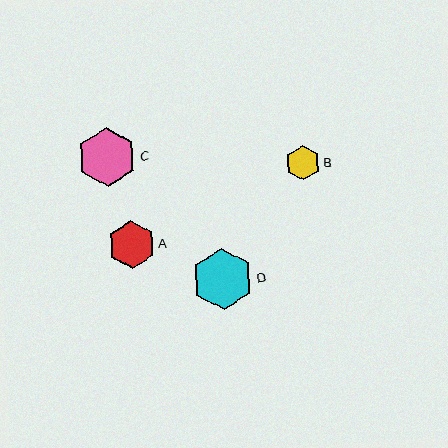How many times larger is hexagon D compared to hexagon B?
Hexagon D is approximately 1.8 times the size of hexagon B.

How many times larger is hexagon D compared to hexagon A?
Hexagon D is approximately 1.3 times the size of hexagon A.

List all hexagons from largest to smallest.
From largest to smallest: D, C, A, B.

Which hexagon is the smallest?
Hexagon B is the smallest with a size of approximately 35 pixels.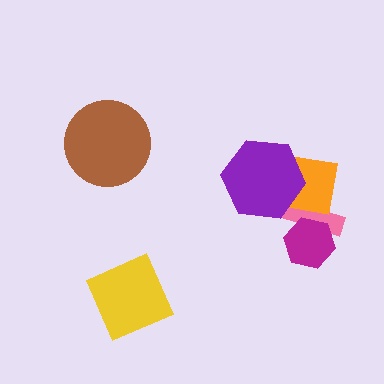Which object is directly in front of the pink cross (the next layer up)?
The orange square is directly in front of the pink cross.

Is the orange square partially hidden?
Yes, it is partially covered by another shape.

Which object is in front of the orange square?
The purple hexagon is in front of the orange square.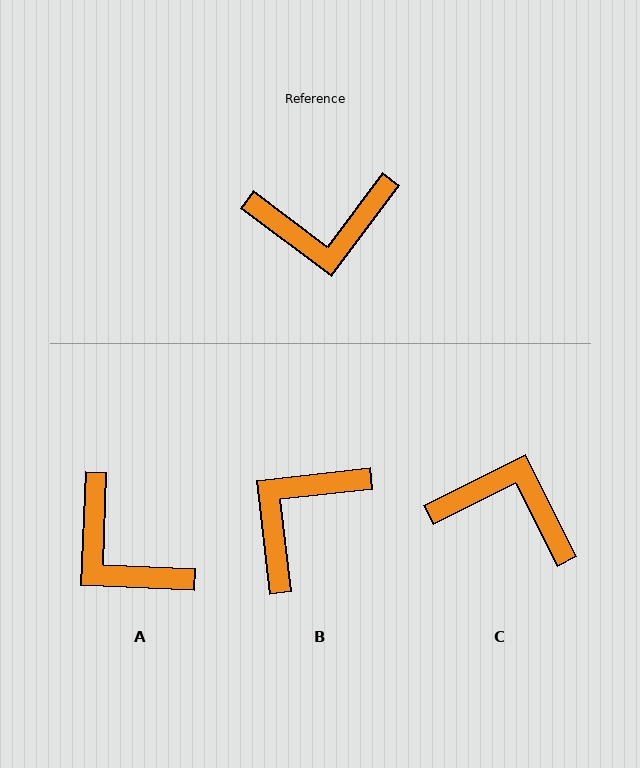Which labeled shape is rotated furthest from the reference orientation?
C, about 153 degrees away.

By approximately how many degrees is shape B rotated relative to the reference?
Approximately 137 degrees clockwise.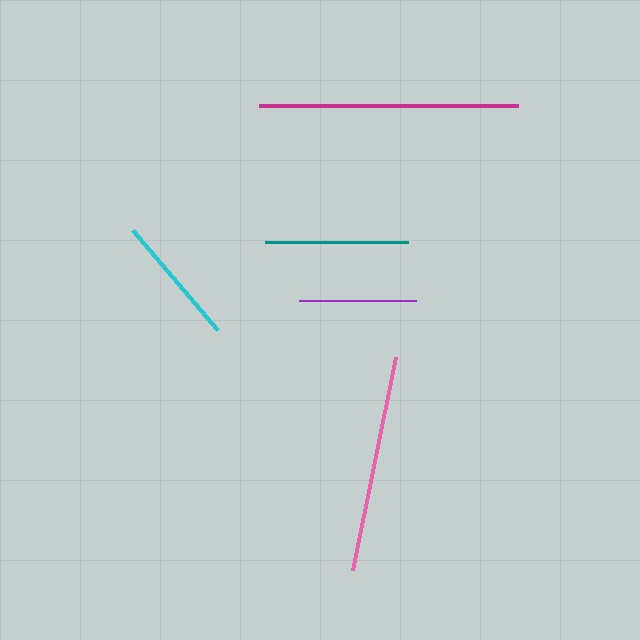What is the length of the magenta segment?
The magenta segment is approximately 260 pixels long.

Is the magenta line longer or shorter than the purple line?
The magenta line is longer than the purple line.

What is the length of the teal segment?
The teal segment is approximately 143 pixels long.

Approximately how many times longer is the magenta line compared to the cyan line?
The magenta line is approximately 2.0 times the length of the cyan line.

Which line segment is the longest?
The magenta line is the longest at approximately 260 pixels.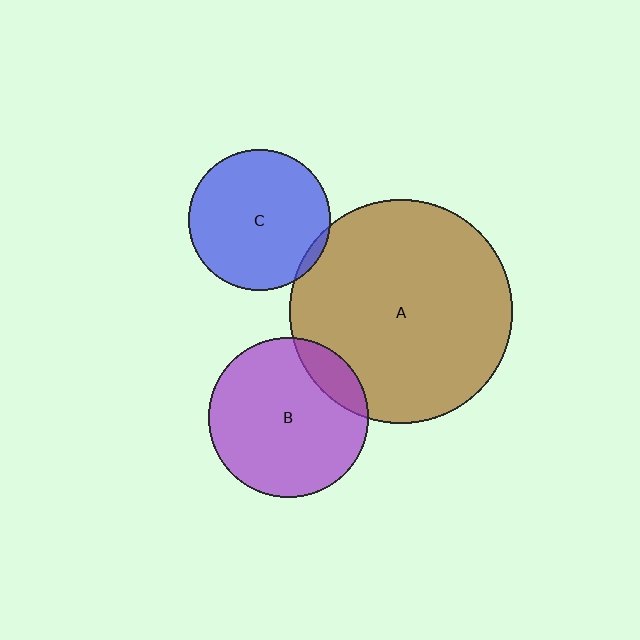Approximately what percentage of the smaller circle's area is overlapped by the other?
Approximately 5%.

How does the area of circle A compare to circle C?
Approximately 2.5 times.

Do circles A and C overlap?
Yes.